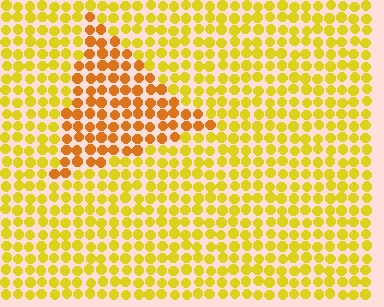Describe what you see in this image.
The image is filled with small yellow elements in a uniform arrangement. A triangle-shaped region is visible where the elements are tinted to a slightly different hue, forming a subtle color boundary.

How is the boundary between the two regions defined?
The boundary is defined purely by a slight shift in hue (about 29 degrees). Spacing, size, and orientation are identical on both sides.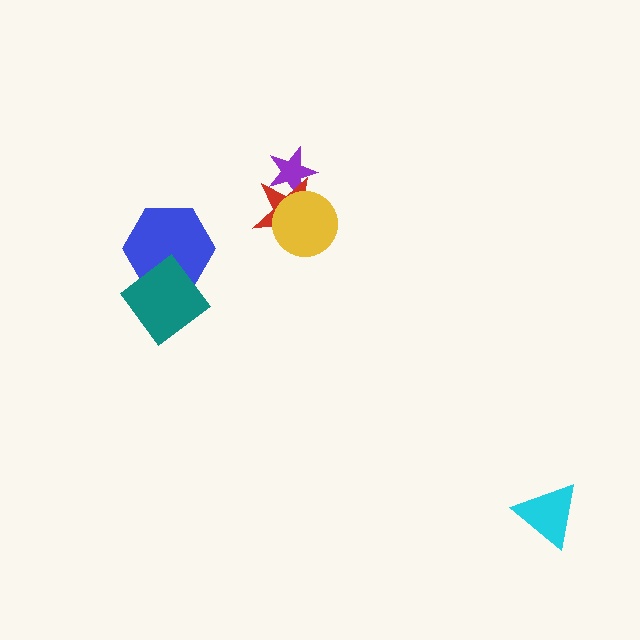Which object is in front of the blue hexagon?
The teal diamond is in front of the blue hexagon.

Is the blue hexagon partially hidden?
Yes, it is partially covered by another shape.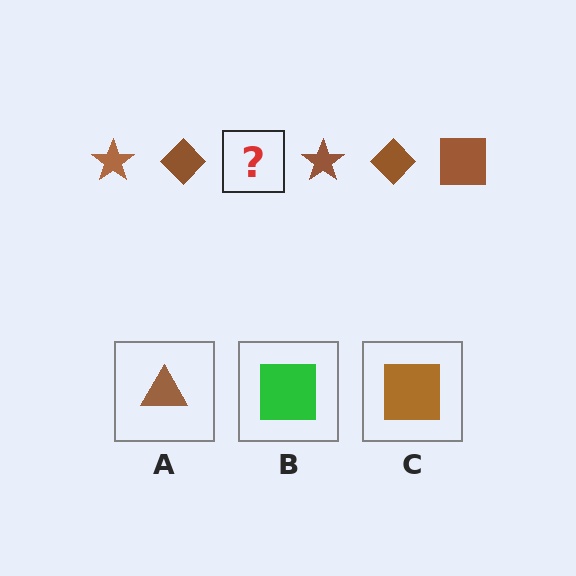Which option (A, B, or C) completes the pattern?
C.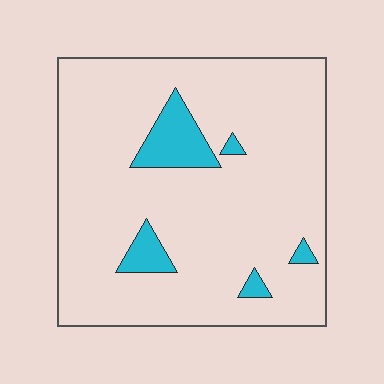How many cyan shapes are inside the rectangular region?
5.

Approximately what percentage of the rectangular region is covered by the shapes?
Approximately 10%.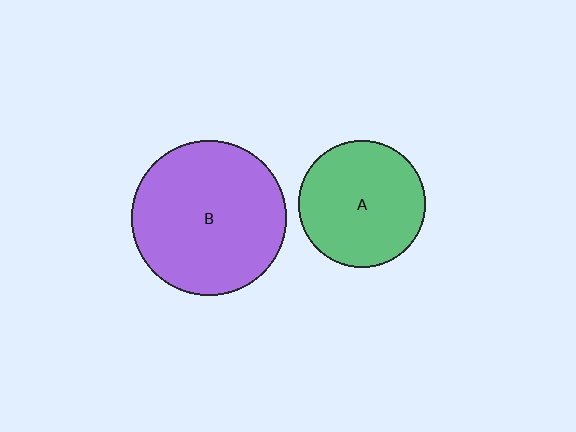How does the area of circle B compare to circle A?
Approximately 1.5 times.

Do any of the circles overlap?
No, none of the circles overlap.